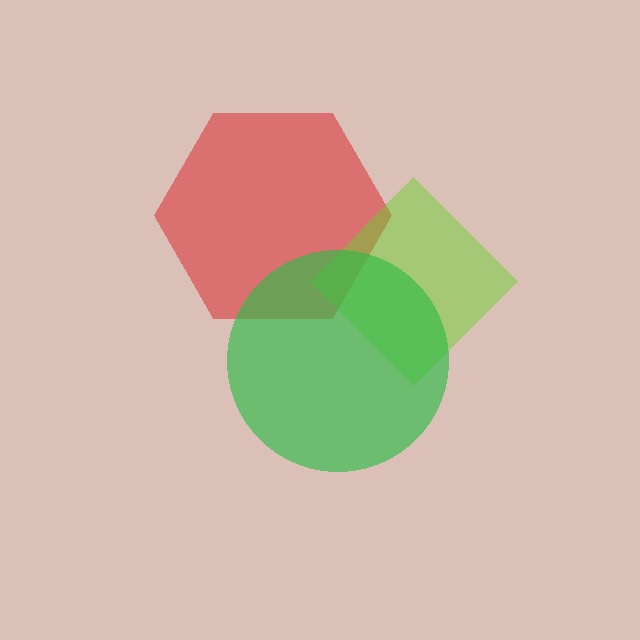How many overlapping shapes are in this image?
There are 3 overlapping shapes in the image.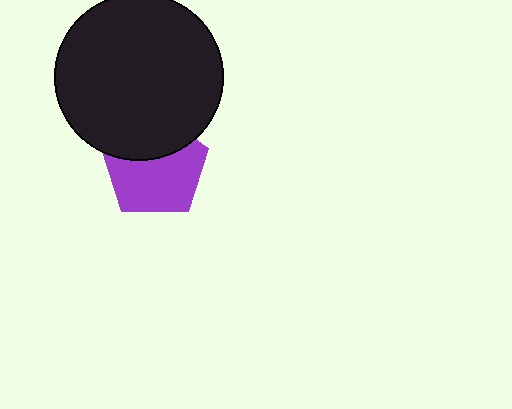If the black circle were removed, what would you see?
You would see the complete purple pentagon.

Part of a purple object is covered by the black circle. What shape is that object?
It is a pentagon.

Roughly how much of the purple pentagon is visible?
About half of it is visible (roughly 64%).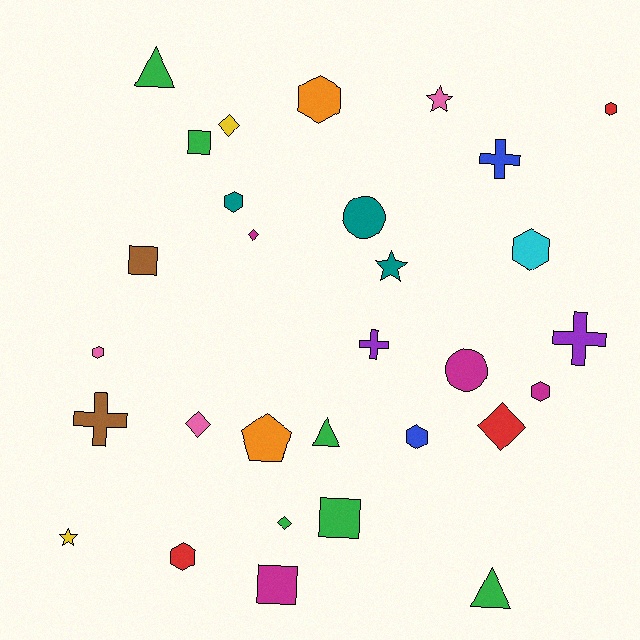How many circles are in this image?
There are 2 circles.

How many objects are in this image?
There are 30 objects.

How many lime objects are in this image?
There are no lime objects.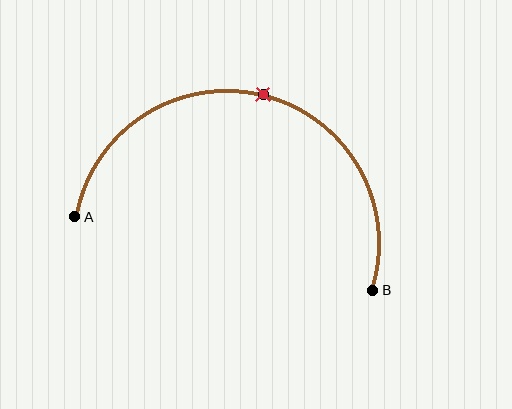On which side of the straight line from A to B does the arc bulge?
The arc bulges above the straight line connecting A and B.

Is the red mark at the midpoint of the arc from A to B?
Yes. The red mark lies on the arc at equal arc-length from both A and B — it is the arc midpoint.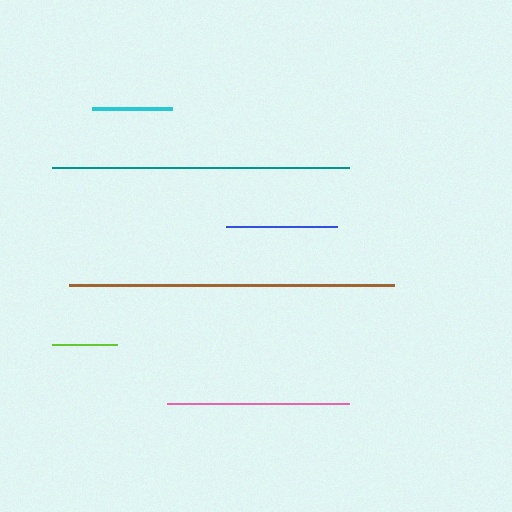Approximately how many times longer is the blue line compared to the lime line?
The blue line is approximately 1.7 times the length of the lime line.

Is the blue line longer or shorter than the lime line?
The blue line is longer than the lime line.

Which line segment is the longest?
The brown line is the longest at approximately 325 pixels.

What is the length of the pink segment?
The pink segment is approximately 182 pixels long.